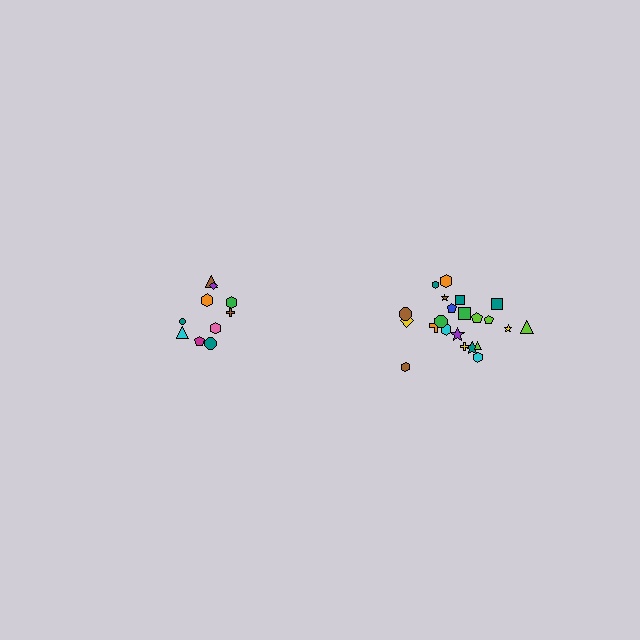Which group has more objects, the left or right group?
The right group.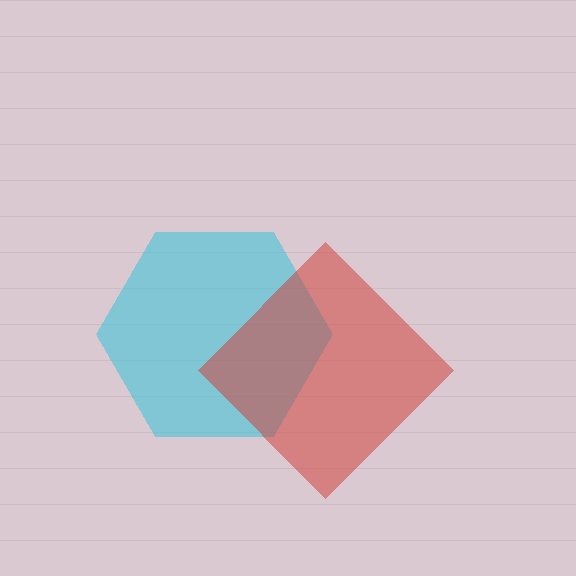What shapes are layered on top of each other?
The layered shapes are: a cyan hexagon, a red diamond.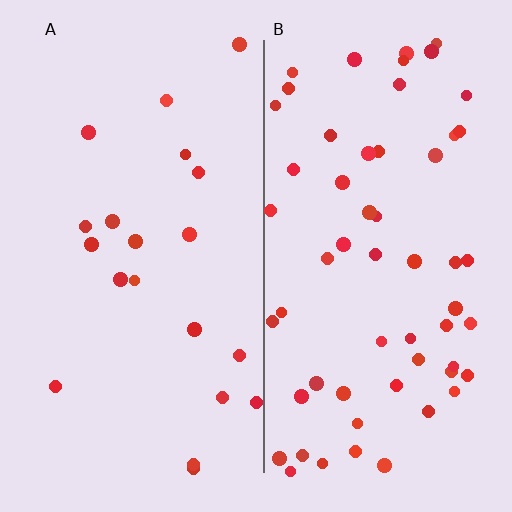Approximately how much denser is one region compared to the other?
Approximately 2.9× — region B over region A.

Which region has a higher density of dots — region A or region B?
B (the right).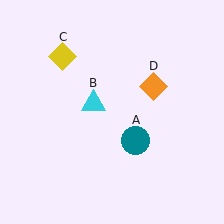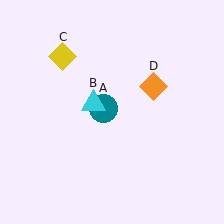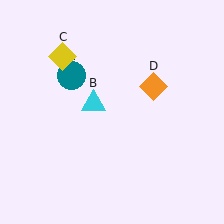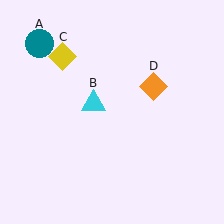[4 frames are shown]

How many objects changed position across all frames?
1 object changed position: teal circle (object A).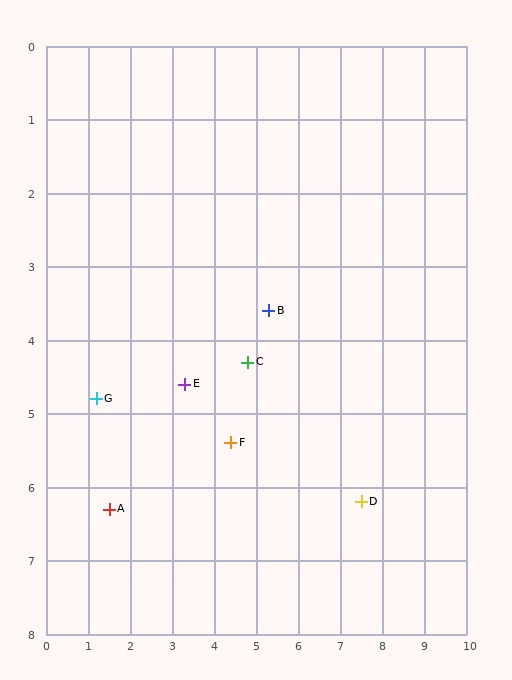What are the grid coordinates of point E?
Point E is at approximately (3.3, 4.6).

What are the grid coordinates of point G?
Point G is at approximately (1.2, 4.8).